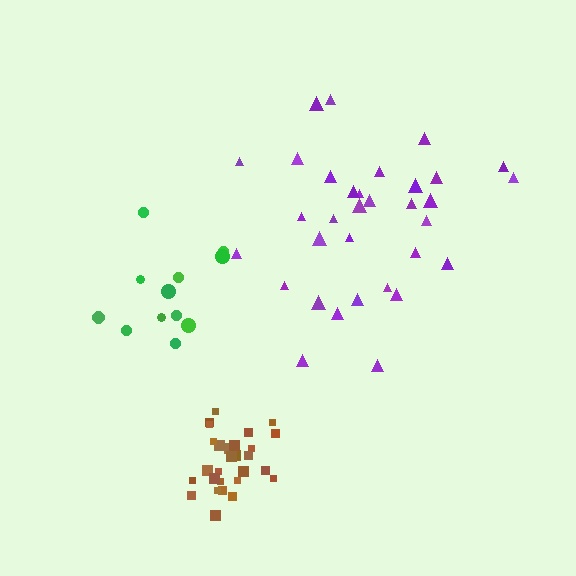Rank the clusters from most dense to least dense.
brown, green, purple.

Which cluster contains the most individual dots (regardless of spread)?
Purple (34).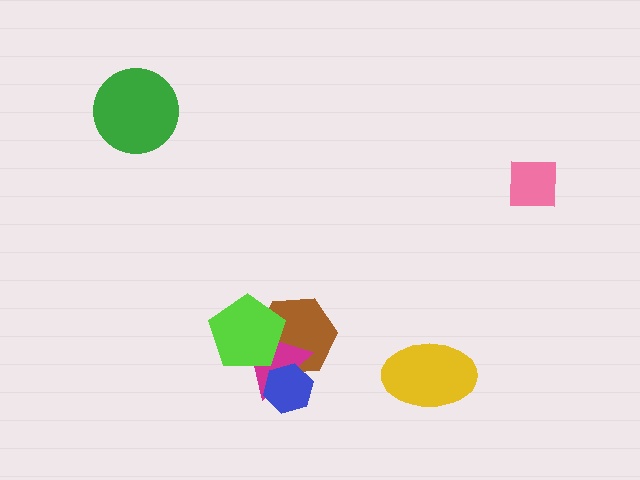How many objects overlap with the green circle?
0 objects overlap with the green circle.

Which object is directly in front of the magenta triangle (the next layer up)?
The blue hexagon is directly in front of the magenta triangle.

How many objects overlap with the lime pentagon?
2 objects overlap with the lime pentagon.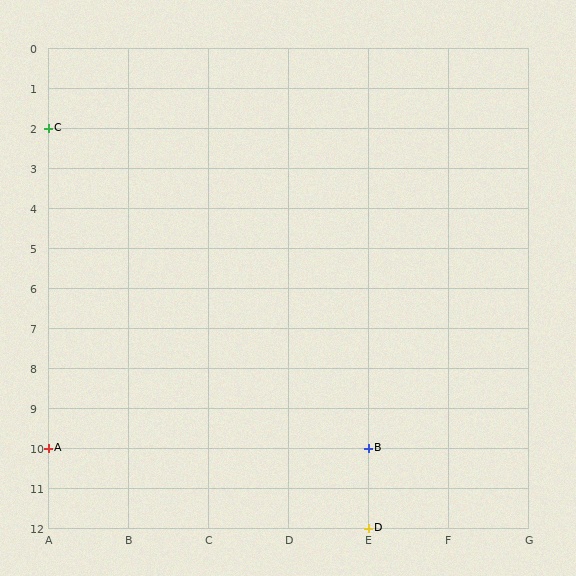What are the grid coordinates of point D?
Point D is at grid coordinates (E, 12).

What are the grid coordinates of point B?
Point B is at grid coordinates (E, 10).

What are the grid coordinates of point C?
Point C is at grid coordinates (A, 2).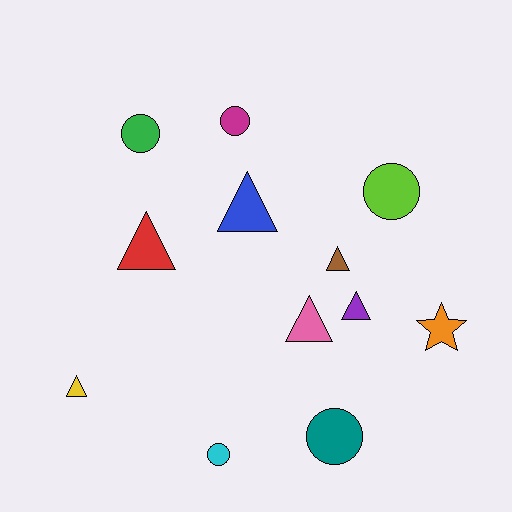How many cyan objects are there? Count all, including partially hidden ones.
There is 1 cyan object.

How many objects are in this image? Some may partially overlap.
There are 12 objects.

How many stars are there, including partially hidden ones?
There is 1 star.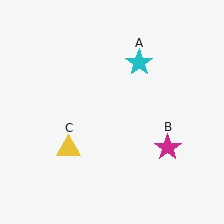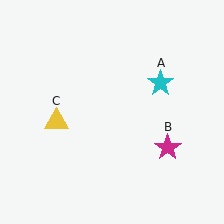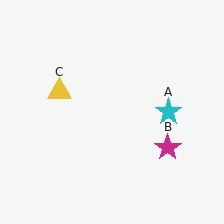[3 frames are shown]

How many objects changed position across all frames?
2 objects changed position: cyan star (object A), yellow triangle (object C).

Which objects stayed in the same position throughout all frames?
Magenta star (object B) remained stationary.